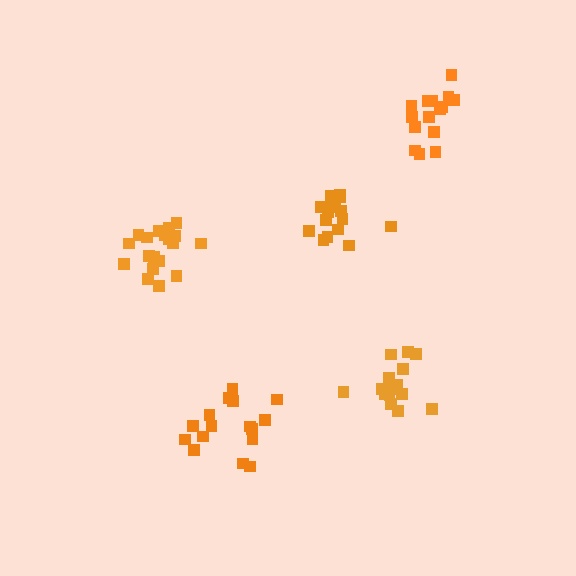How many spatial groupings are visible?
There are 5 spatial groupings.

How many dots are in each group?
Group 1: 19 dots, Group 2: 15 dots, Group 3: 17 dots, Group 4: 16 dots, Group 5: 16 dots (83 total).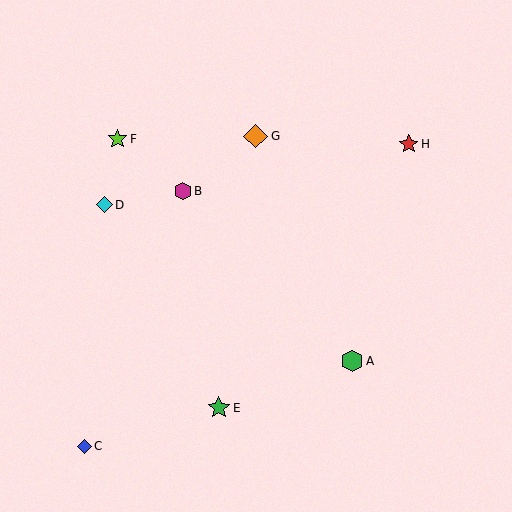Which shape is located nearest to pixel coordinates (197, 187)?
The magenta hexagon (labeled B) at (183, 191) is nearest to that location.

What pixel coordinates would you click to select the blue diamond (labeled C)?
Click at (84, 446) to select the blue diamond C.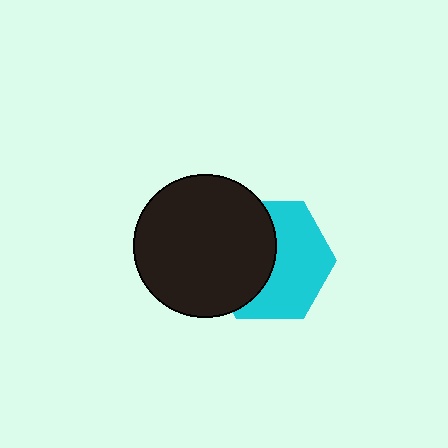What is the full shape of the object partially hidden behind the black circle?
The partially hidden object is a cyan hexagon.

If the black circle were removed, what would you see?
You would see the complete cyan hexagon.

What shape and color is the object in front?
The object in front is a black circle.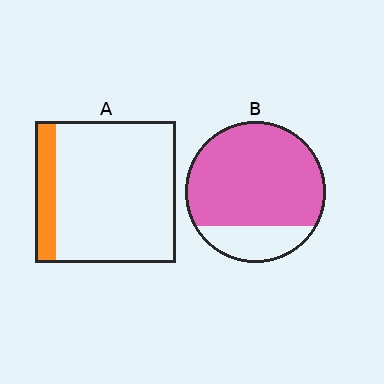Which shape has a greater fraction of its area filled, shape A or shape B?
Shape B.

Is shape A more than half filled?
No.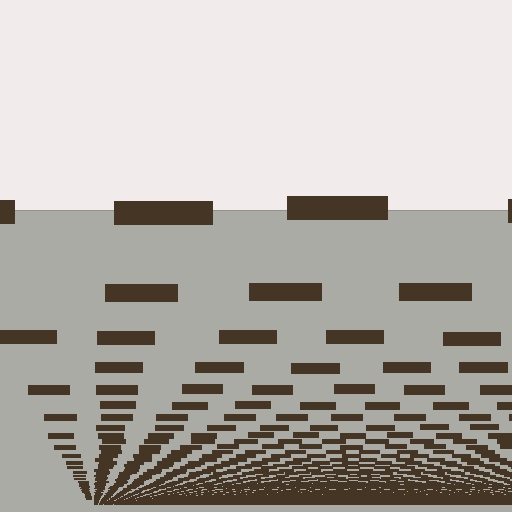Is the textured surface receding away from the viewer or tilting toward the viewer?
The surface appears to tilt toward the viewer. Texture elements get larger and sparser toward the top.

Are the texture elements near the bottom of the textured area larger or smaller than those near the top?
Smaller. The gradient is inverted — elements near the bottom are smaller and denser.